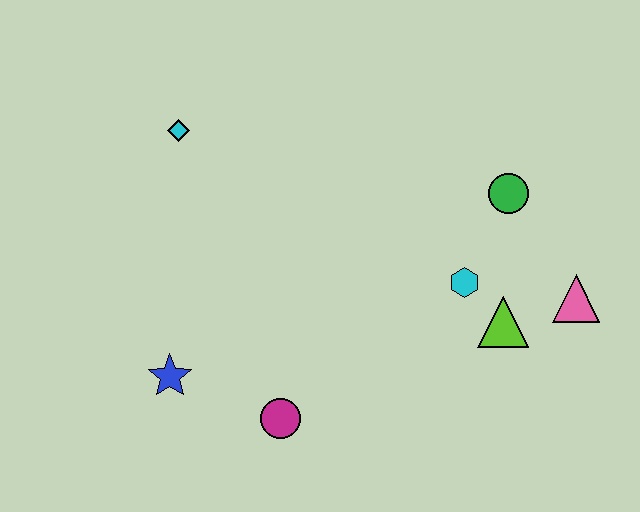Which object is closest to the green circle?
The cyan hexagon is closest to the green circle.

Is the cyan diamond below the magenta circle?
No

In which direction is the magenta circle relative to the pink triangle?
The magenta circle is to the left of the pink triangle.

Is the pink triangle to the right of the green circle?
Yes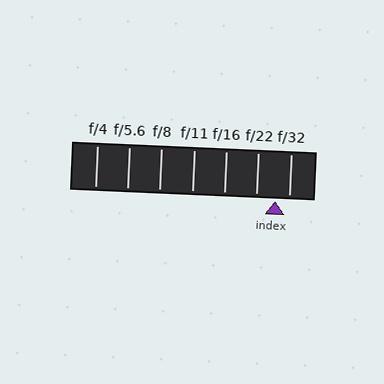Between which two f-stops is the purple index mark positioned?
The index mark is between f/22 and f/32.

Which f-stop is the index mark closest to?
The index mark is closest to f/32.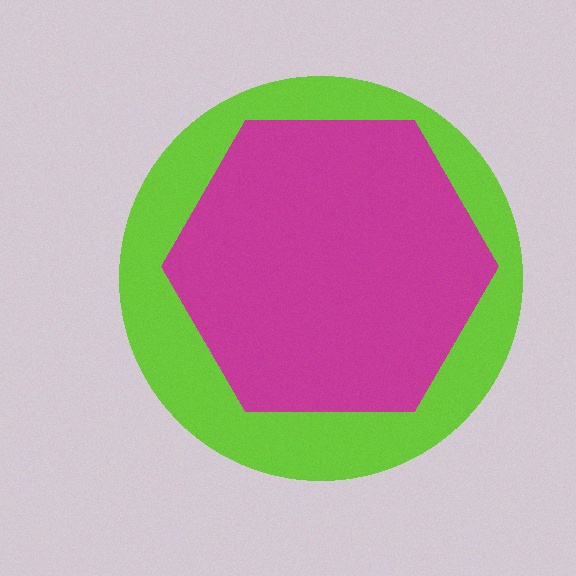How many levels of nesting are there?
2.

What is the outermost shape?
The lime circle.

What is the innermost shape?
The magenta hexagon.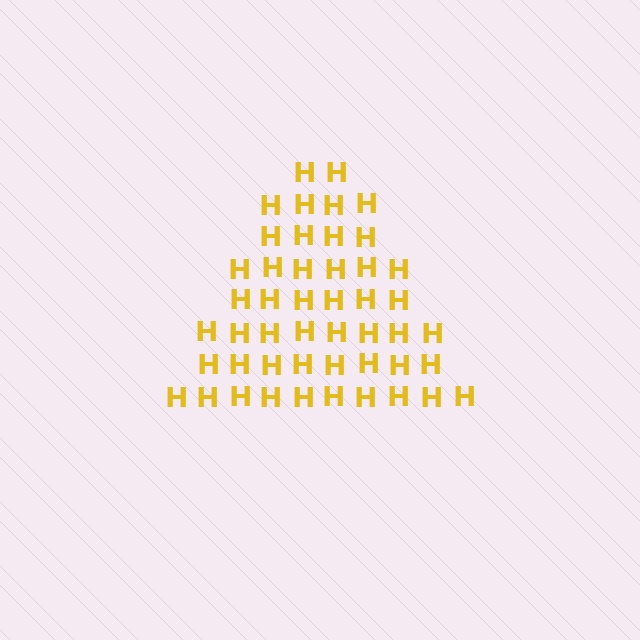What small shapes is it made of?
It is made of small letter H's.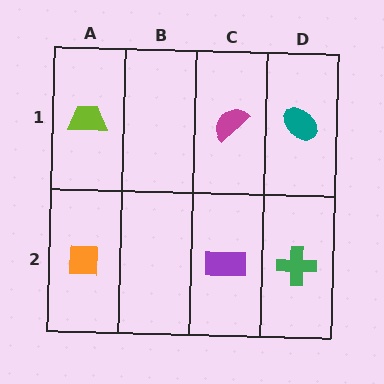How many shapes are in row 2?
3 shapes.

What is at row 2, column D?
A green cross.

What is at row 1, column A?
A lime trapezoid.